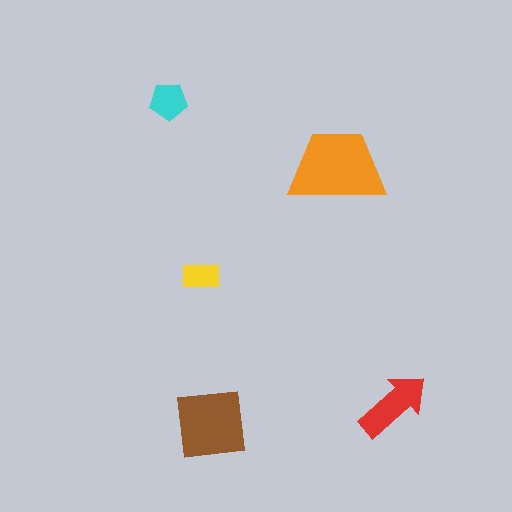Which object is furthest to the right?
The red arrow is rightmost.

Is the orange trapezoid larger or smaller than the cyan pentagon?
Larger.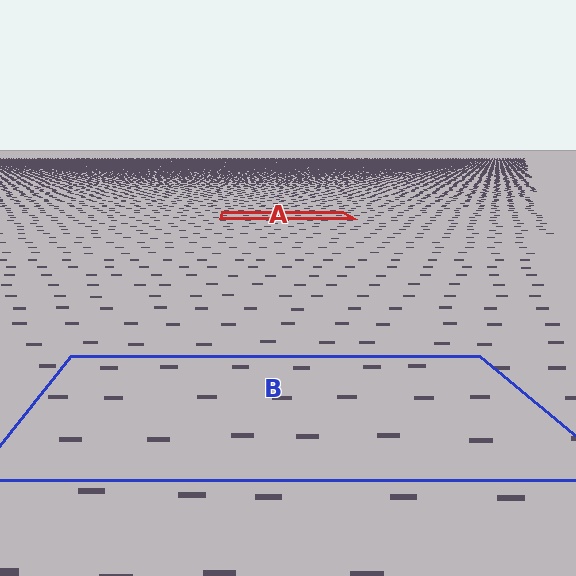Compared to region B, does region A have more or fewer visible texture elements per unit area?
Region A has more texture elements per unit area — they are packed more densely because it is farther away.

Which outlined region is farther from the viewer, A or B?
Region A is farther from the viewer — the texture elements inside it appear smaller and more densely packed.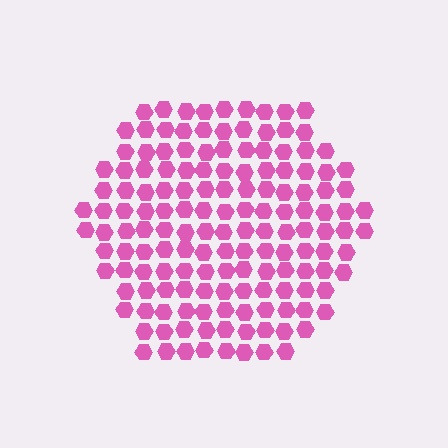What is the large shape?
The large shape is a hexagon.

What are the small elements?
The small elements are hexagons.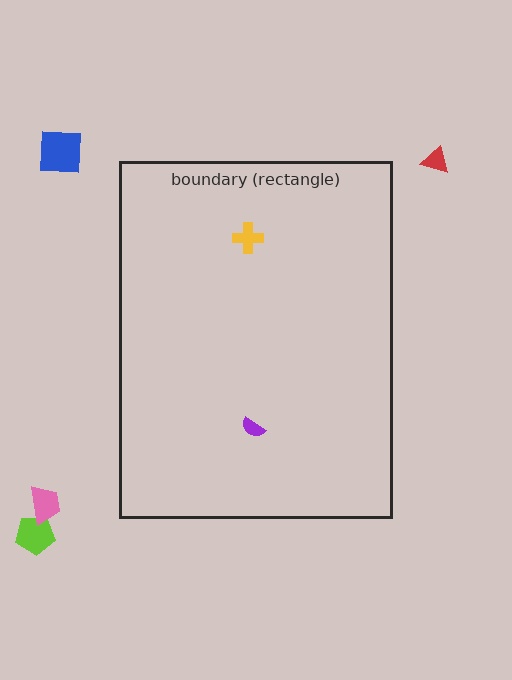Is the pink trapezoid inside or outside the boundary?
Outside.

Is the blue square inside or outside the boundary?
Outside.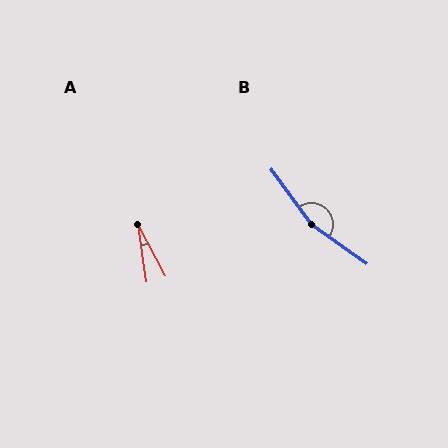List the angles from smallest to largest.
A (20°), B (161°).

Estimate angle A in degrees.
Approximately 20 degrees.